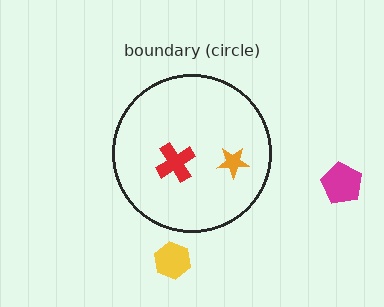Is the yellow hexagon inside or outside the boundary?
Outside.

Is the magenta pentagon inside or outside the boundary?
Outside.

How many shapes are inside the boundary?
2 inside, 2 outside.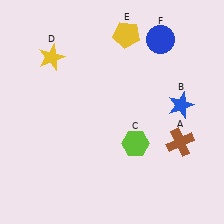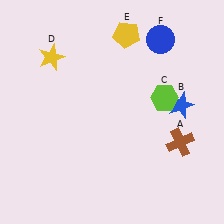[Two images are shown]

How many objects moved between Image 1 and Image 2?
1 object moved between the two images.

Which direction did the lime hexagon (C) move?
The lime hexagon (C) moved up.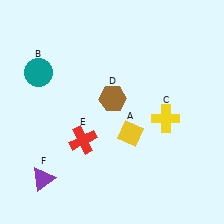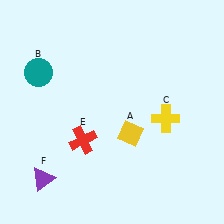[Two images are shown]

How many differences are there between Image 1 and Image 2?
There is 1 difference between the two images.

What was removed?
The brown hexagon (D) was removed in Image 2.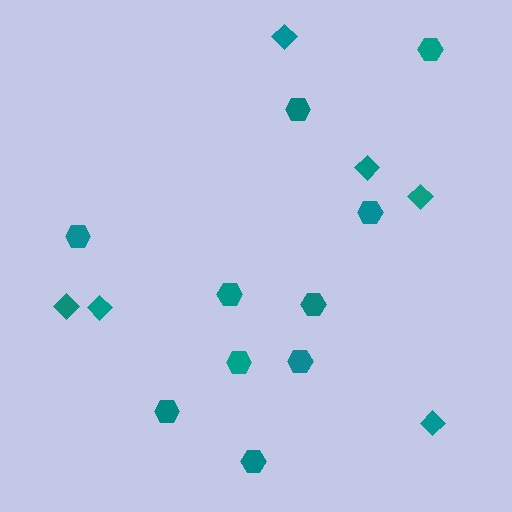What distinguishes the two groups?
There are 2 groups: one group of diamonds (6) and one group of hexagons (10).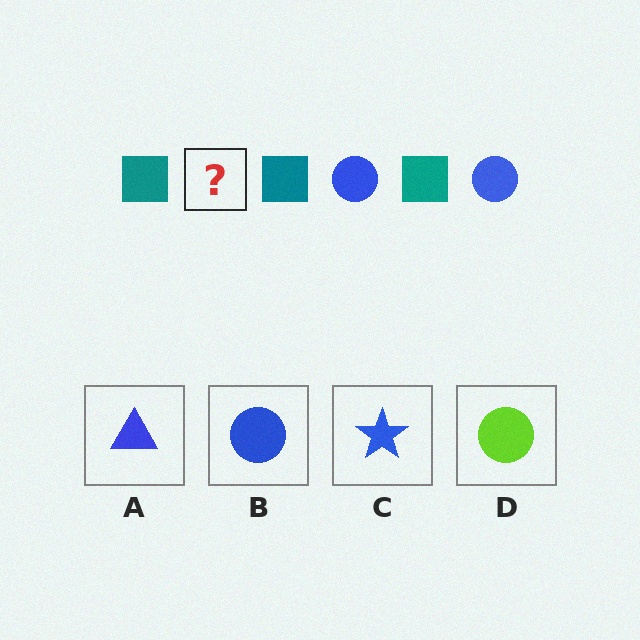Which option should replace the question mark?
Option B.